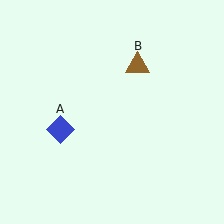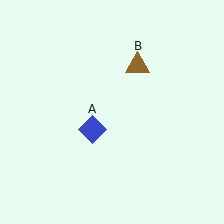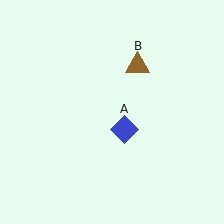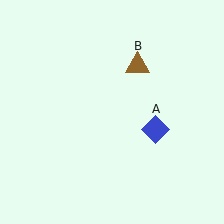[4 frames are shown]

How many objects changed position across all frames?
1 object changed position: blue diamond (object A).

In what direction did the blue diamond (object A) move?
The blue diamond (object A) moved right.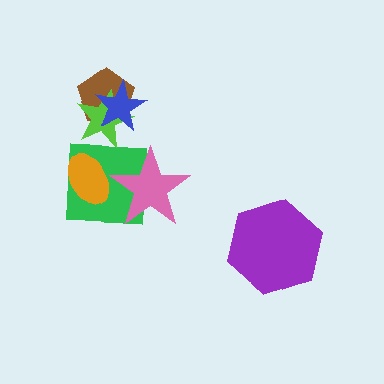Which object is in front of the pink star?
The orange ellipse is in front of the pink star.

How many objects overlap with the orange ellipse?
2 objects overlap with the orange ellipse.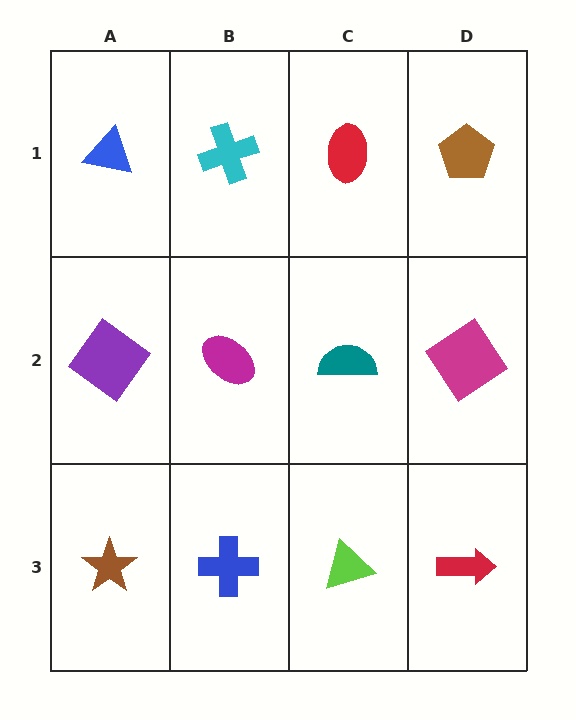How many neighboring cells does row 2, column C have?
4.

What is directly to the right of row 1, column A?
A cyan cross.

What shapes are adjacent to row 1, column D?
A magenta diamond (row 2, column D), a red ellipse (row 1, column C).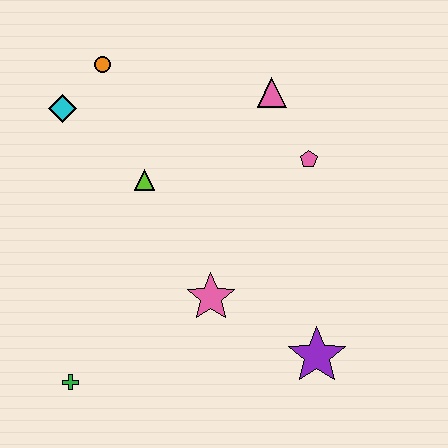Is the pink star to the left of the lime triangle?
No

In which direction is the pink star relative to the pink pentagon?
The pink star is below the pink pentagon.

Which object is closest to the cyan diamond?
The orange circle is closest to the cyan diamond.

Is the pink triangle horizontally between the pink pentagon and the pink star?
Yes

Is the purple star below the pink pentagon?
Yes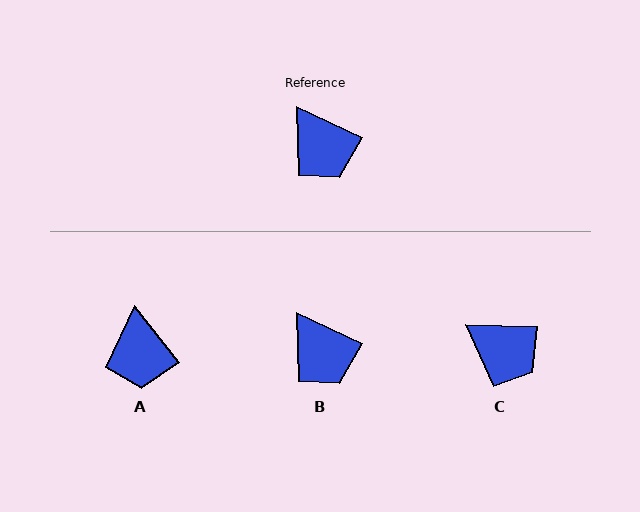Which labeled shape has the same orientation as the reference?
B.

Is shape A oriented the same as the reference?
No, it is off by about 27 degrees.